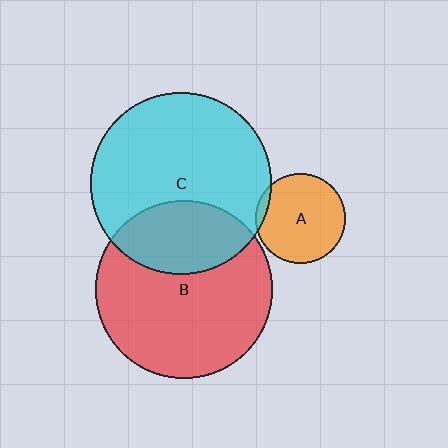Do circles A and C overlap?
Yes.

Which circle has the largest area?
Circle C (cyan).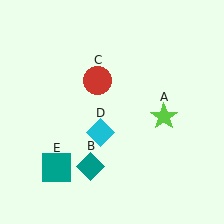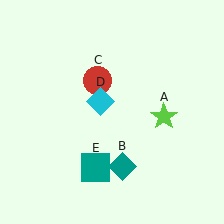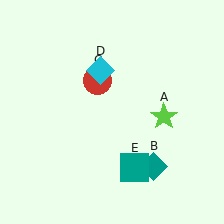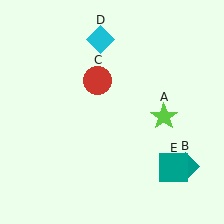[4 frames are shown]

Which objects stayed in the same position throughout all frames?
Lime star (object A) and red circle (object C) remained stationary.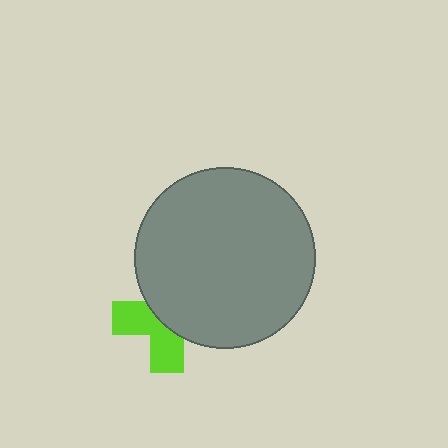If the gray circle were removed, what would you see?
You would see the complete lime cross.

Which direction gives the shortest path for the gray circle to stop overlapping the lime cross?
Moving toward the upper-right gives the shortest separation.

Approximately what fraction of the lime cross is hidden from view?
Roughly 54% of the lime cross is hidden behind the gray circle.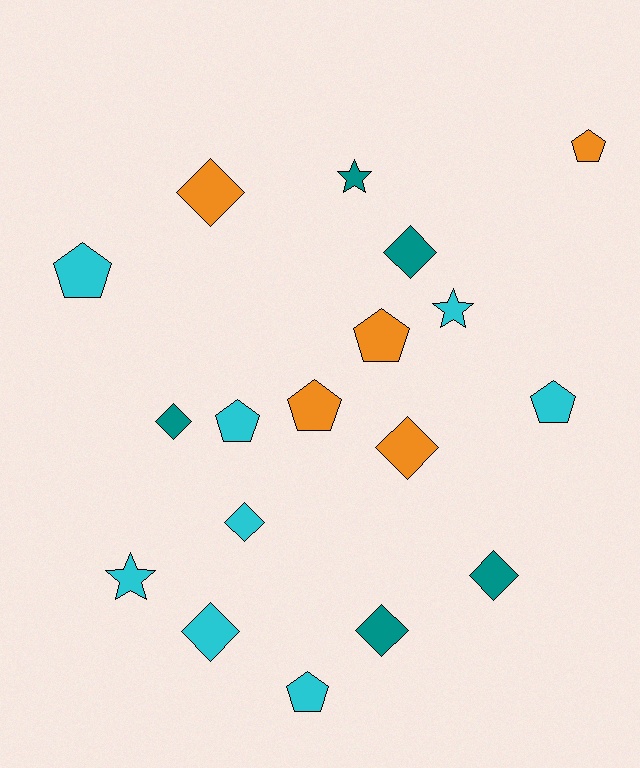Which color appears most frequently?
Cyan, with 8 objects.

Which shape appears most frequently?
Diamond, with 8 objects.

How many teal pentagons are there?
There are no teal pentagons.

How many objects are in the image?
There are 18 objects.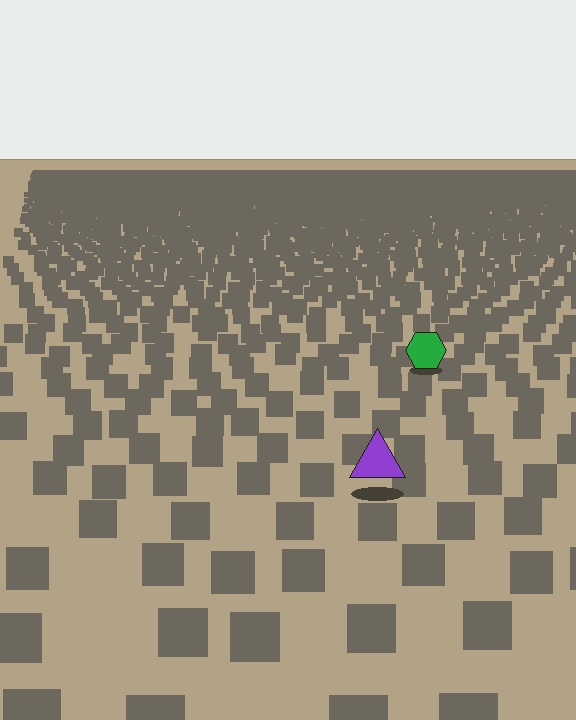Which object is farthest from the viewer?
The green hexagon is farthest from the viewer. It appears smaller and the ground texture around it is denser.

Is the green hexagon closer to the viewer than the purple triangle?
No. The purple triangle is closer — you can tell from the texture gradient: the ground texture is coarser near it.